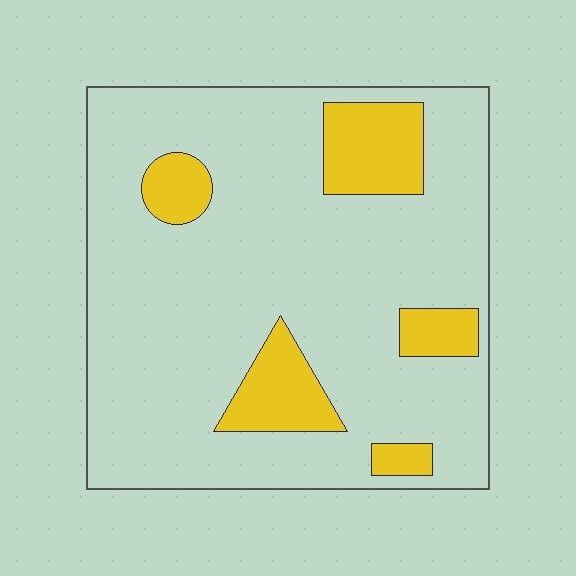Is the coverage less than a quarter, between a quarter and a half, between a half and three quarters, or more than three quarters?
Less than a quarter.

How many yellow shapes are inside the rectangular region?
5.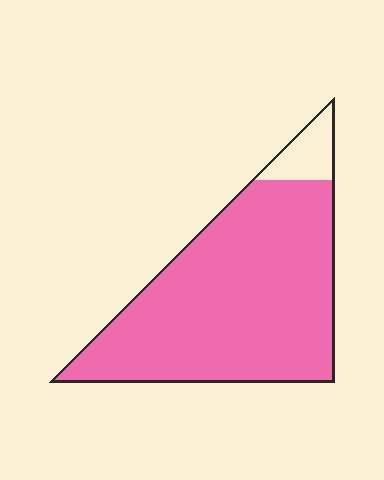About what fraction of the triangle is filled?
About nine tenths (9/10).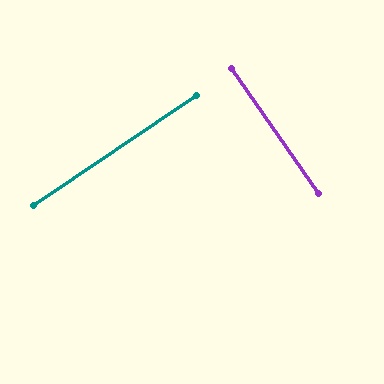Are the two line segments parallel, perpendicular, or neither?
Perpendicular — they meet at approximately 89°.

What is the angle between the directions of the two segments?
Approximately 89 degrees.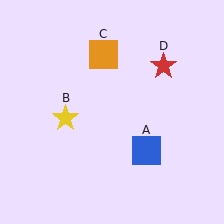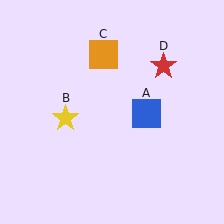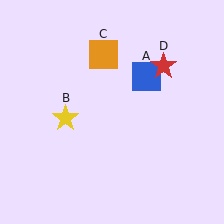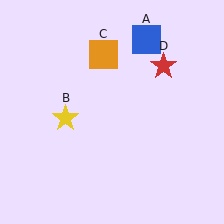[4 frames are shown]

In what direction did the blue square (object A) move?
The blue square (object A) moved up.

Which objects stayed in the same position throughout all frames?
Yellow star (object B) and orange square (object C) and red star (object D) remained stationary.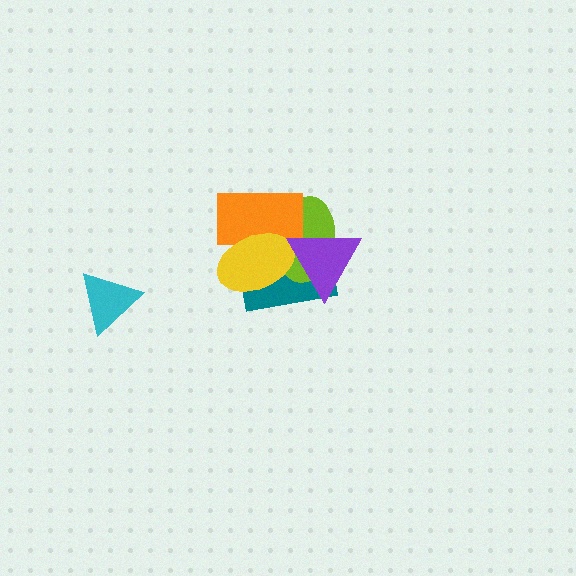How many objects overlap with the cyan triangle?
0 objects overlap with the cyan triangle.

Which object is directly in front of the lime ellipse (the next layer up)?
The orange rectangle is directly in front of the lime ellipse.